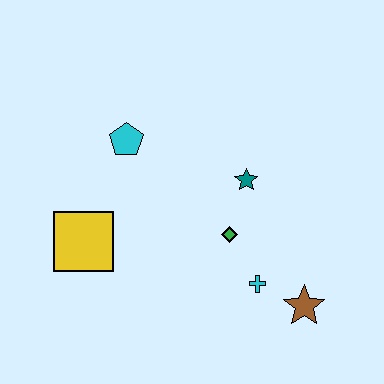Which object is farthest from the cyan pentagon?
The brown star is farthest from the cyan pentagon.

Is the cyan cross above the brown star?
Yes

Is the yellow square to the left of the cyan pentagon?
Yes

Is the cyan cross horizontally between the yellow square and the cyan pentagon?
No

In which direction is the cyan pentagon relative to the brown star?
The cyan pentagon is to the left of the brown star.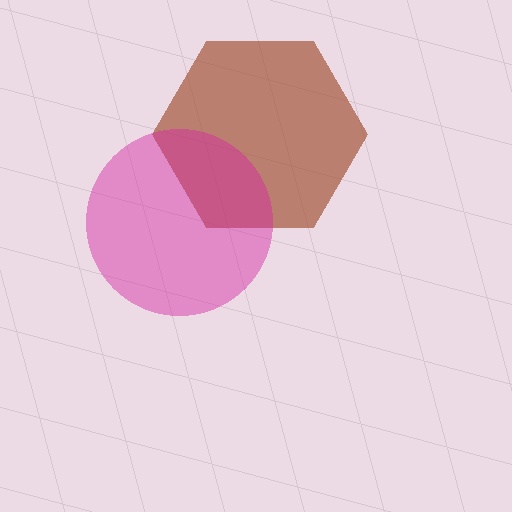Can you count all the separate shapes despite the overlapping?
Yes, there are 2 separate shapes.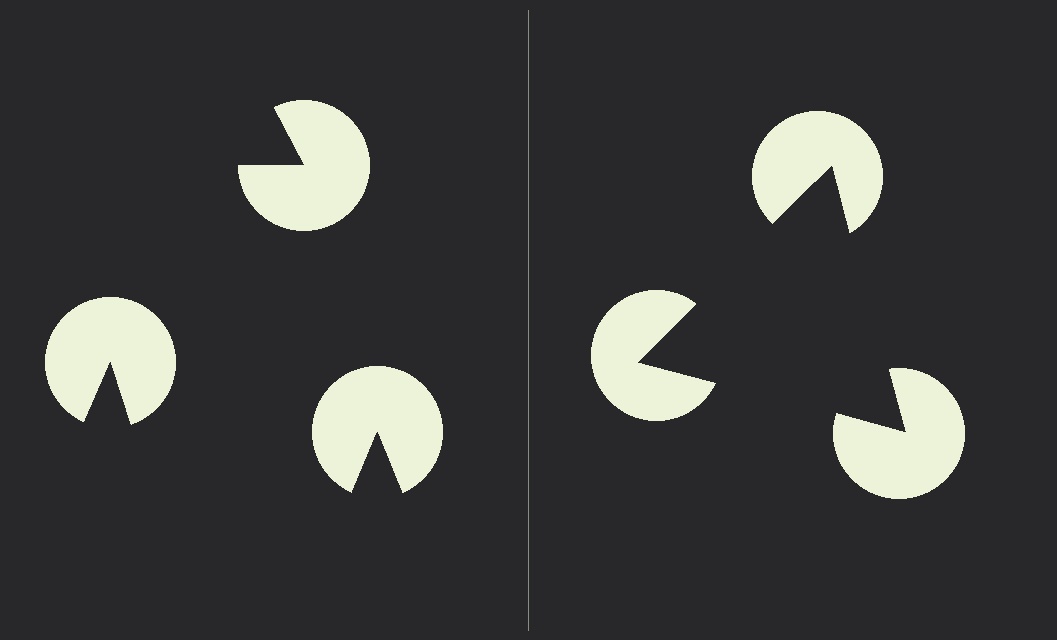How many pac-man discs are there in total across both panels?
6 — 3 on each side.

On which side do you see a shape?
An illusory triangle appears on the right side. On the left side the wedge cuts are rotated, so no coherent shape forms.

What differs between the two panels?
The pac-man discs are positioned identically on both sides; only the wedge orientations differ. On the right they align to a triangle; on the left they are misaligned.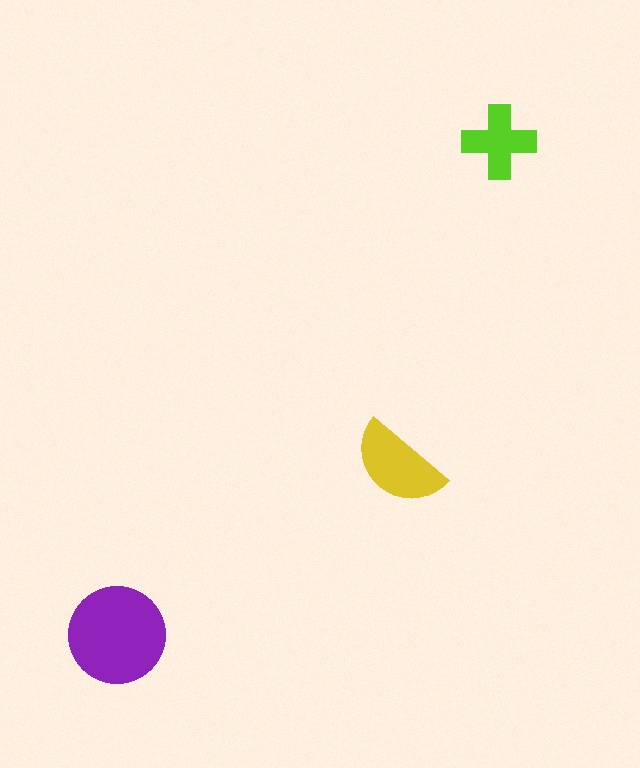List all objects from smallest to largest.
The lime cross, the yellow semicircle, the purple circle.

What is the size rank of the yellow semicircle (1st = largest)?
2nd.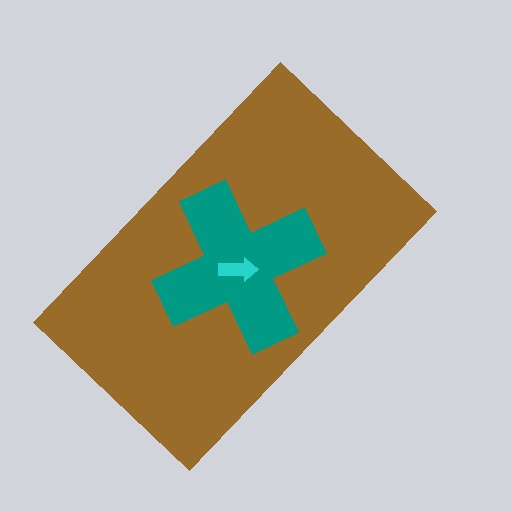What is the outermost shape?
The brown rectangle.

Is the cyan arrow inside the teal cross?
Yes.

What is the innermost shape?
The cyan arrow.